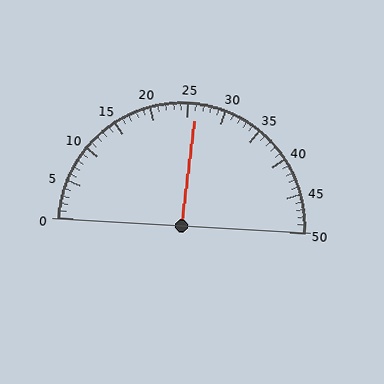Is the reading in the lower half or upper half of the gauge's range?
The reading is in the upper half of the range (0 to 50).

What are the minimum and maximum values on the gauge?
The gauge ranges from 0 to 50.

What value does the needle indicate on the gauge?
The needle indicates approximately 26.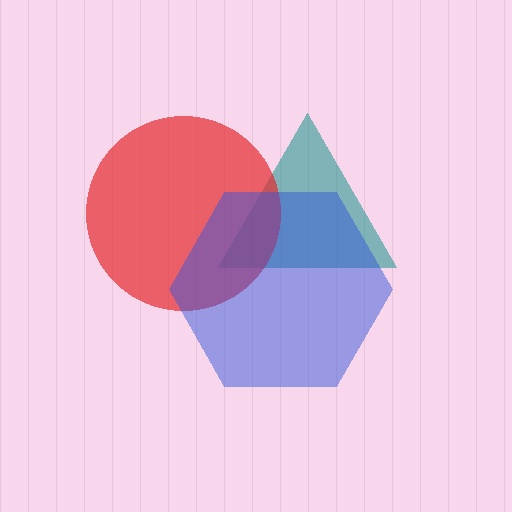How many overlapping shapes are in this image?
There are 3 overlapping shapes in the image.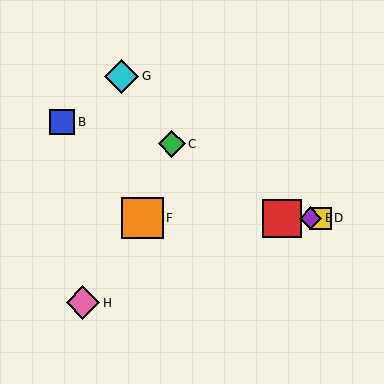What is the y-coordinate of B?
Object B is at y≈122.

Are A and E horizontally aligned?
Yes, both are at y≈218.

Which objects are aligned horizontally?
Objects A, D, E, F are aligned horizontally.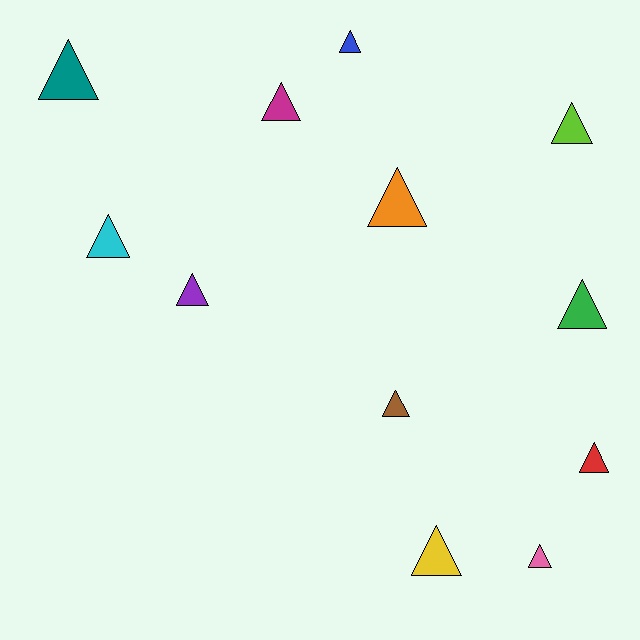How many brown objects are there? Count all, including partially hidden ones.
There is 1 brown object.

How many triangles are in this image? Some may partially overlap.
There are 12 triangles.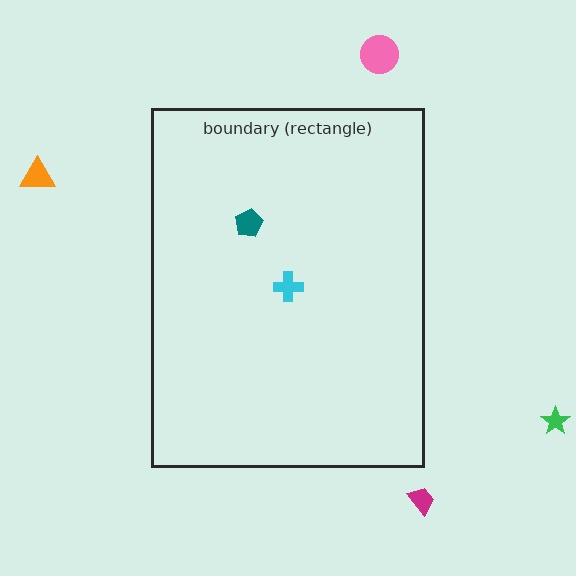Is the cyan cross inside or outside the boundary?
Inside.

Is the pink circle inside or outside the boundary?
Outside.